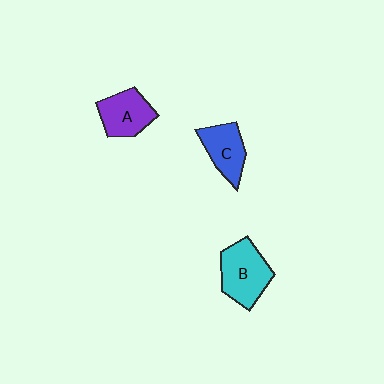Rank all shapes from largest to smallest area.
From largest to smallest: B (cyan), A (purple), C (blue).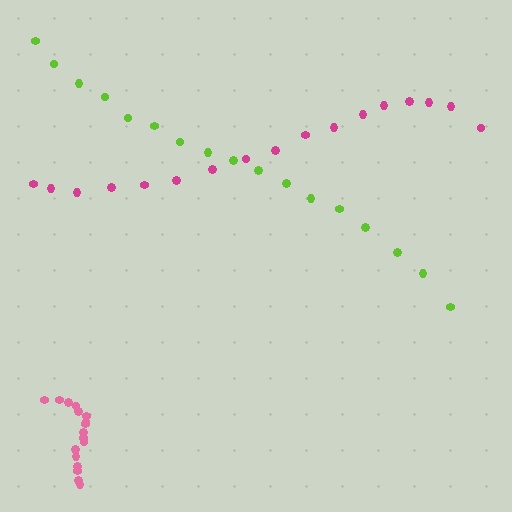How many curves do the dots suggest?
There are 3 distinct paths.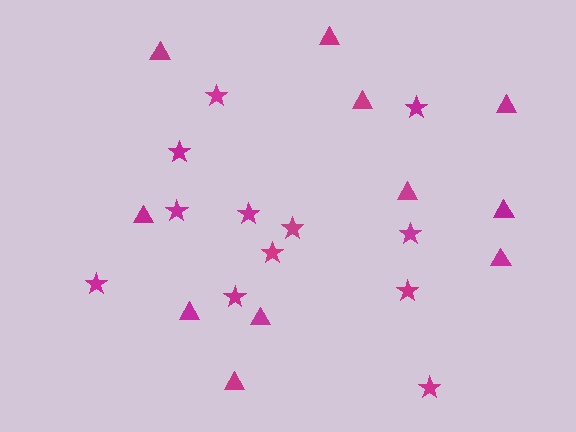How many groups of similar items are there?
There are 2 groups: one group of stars (12) and one group of triangles (11).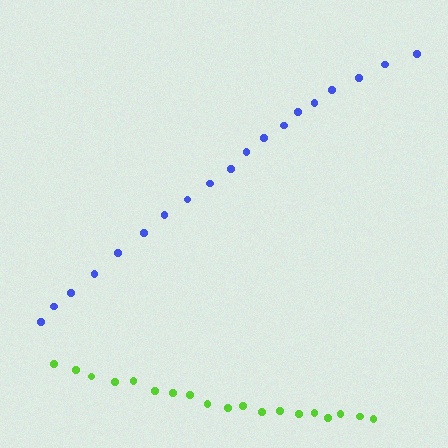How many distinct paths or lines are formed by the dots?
There are 2 distinct paths.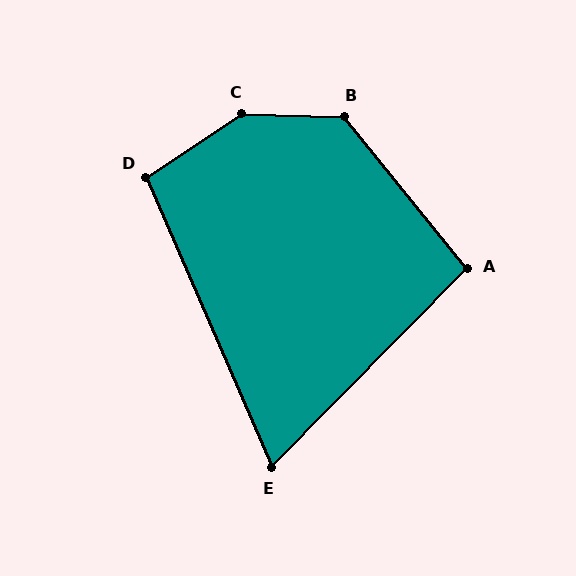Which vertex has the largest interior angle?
C, at approximately 145 degrees.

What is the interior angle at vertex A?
Approximately 96 degrees (obtuse).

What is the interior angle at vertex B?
Approximately 131 degrees (obtuse).